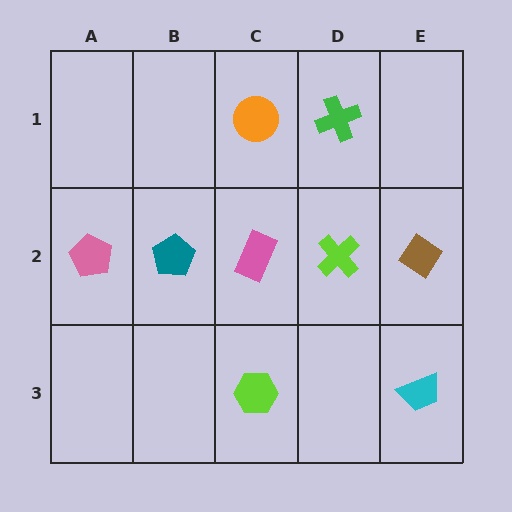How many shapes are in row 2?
5 shapes.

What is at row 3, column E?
A cyan trapezoid.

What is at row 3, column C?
A lime hexagon.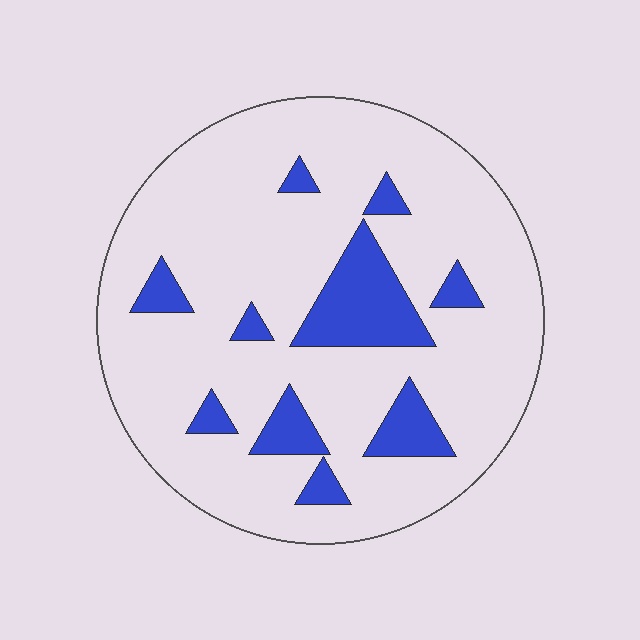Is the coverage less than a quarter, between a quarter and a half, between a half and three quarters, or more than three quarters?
Less than a quarter.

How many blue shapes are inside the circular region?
10.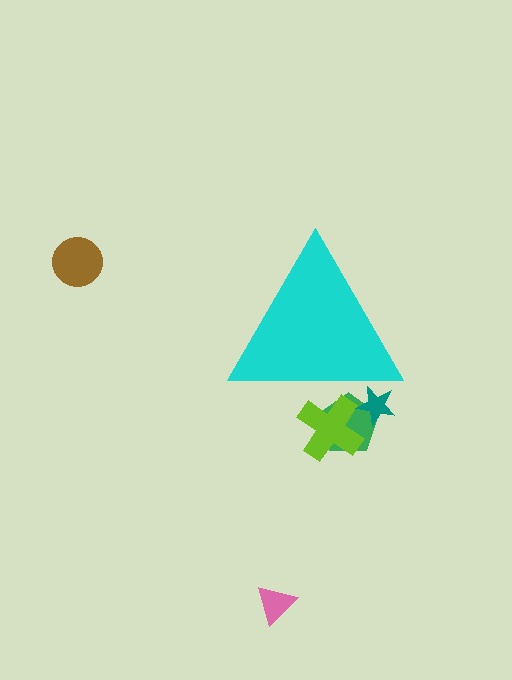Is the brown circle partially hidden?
No, the brown circle is fully visible.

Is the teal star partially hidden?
Yes, the teal star is partially hidden behind the cyan triangle.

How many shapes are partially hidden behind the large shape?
3 shapes are partially hidden.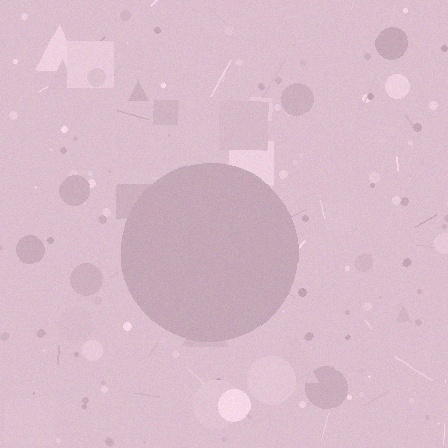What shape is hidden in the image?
A circle is hidden in the image.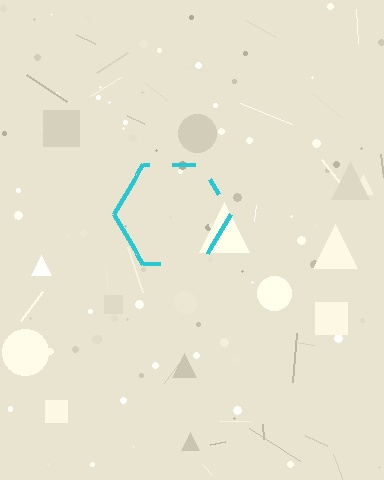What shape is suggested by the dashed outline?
The dashed outline suggests a hexagon.